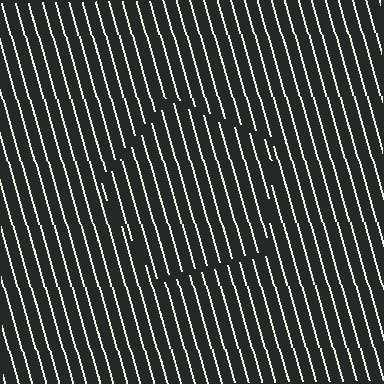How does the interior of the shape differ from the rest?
The interior of the shape contains the same grating, shifted by half a period — the contour is defined by the phase discontinuity where line-ends from the inner and outer gratings abut.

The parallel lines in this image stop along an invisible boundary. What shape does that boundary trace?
An illusory pentagon. The interior of the shape contains the same grating, shifted by half a period — the contour is defined by the phase discontinuity where line-ends from the inner and outer gratings abut.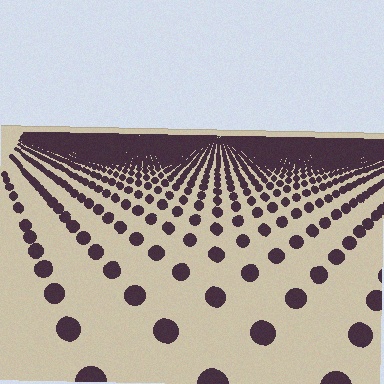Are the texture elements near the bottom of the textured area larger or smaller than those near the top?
Larger. Near the bottom, elements are closer to the viewer and appear at a bigger on-screen size.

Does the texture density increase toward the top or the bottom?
Density increases toward the top.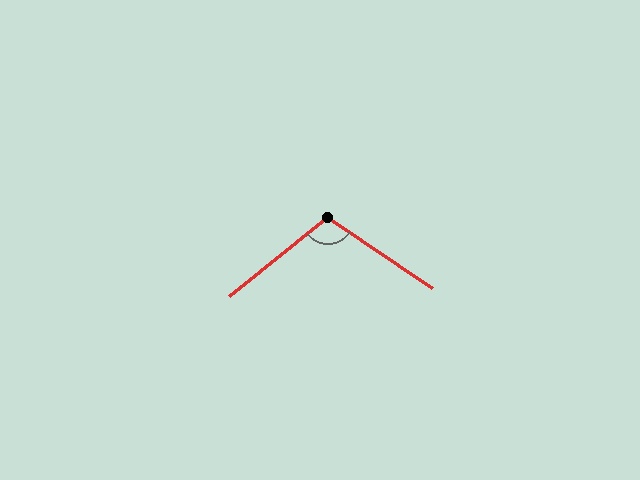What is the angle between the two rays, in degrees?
Approximately 107 degrees.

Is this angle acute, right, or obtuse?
It is obtuse.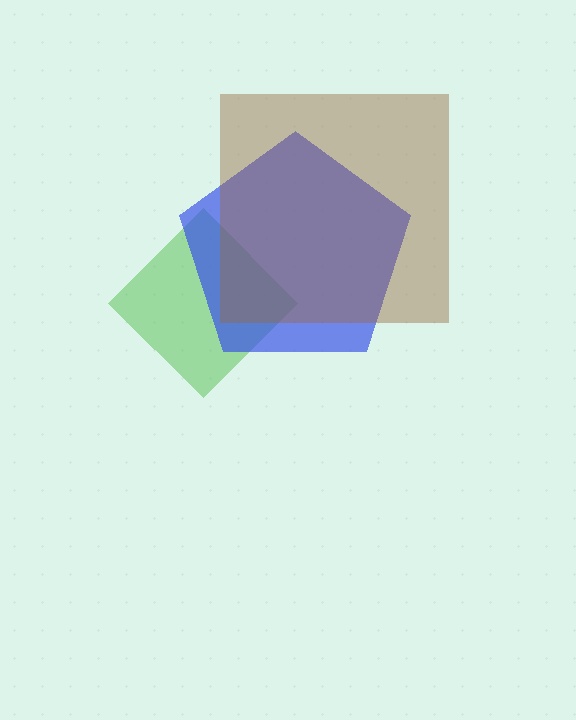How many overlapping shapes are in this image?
There are 3 overlapping shapes in the image.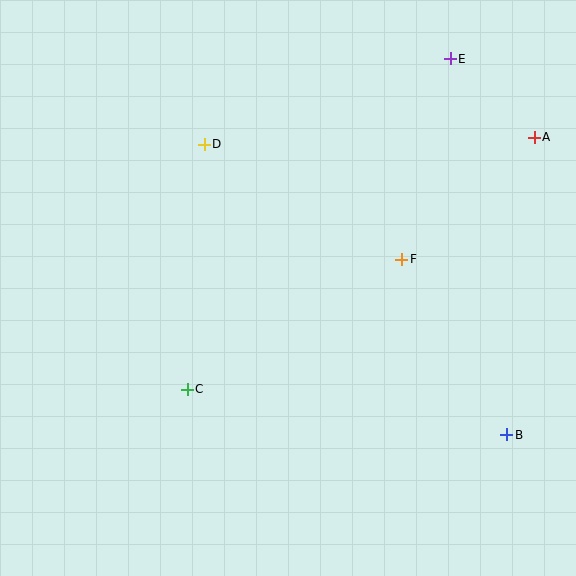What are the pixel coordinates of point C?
Point C is at (187, 389).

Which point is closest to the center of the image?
Point F at (402, 259) is closest to the center.